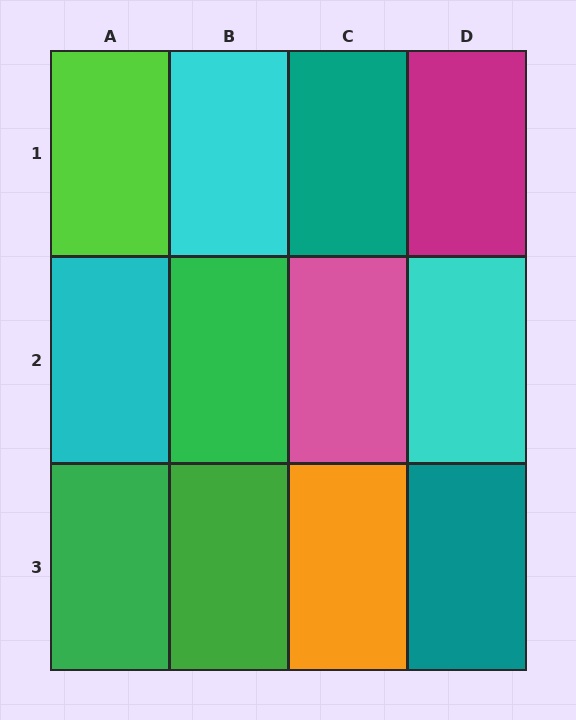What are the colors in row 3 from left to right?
Green, green, orange, teal.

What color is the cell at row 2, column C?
Pink.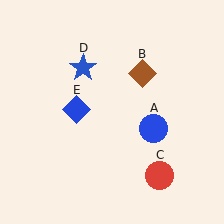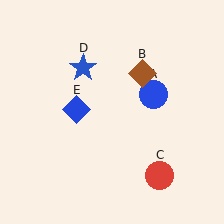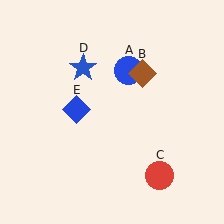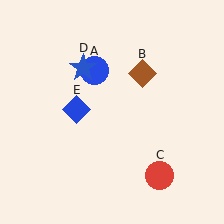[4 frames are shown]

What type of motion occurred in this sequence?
The blue circle (object A) rotated counterclockwise around the center of the scene.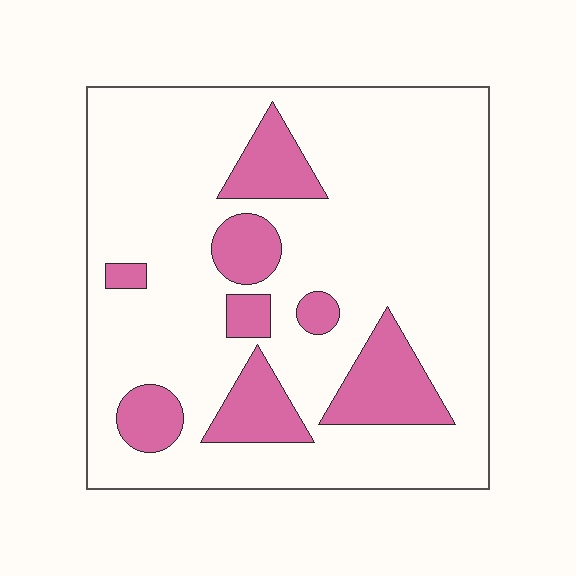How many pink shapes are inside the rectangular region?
8.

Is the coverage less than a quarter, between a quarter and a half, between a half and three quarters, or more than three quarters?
Less than a quarter.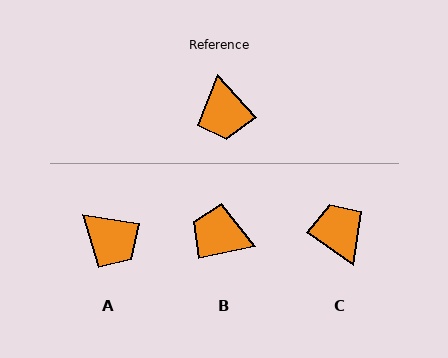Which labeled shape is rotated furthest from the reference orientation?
C, about 167 degrees away.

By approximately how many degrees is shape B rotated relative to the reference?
Approximately 120 degrees clockwise.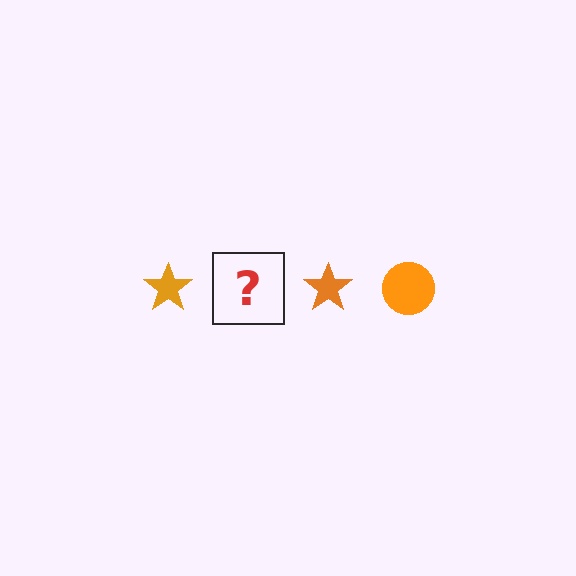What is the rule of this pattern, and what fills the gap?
The rule is that the pattern cycles through star, circle shapes in orange. The gap should be filled with an orange circle.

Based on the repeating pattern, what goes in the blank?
The blank should be an orange circle.